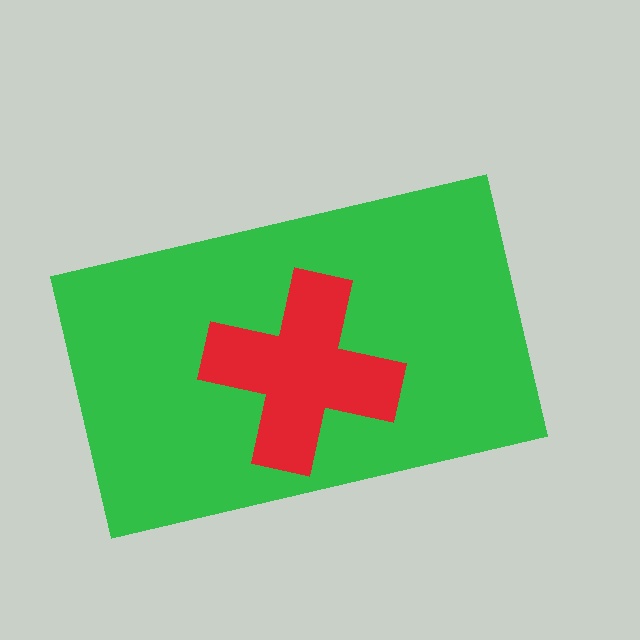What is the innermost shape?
The red cross.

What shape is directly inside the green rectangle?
The red cross.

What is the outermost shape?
The green rectangle.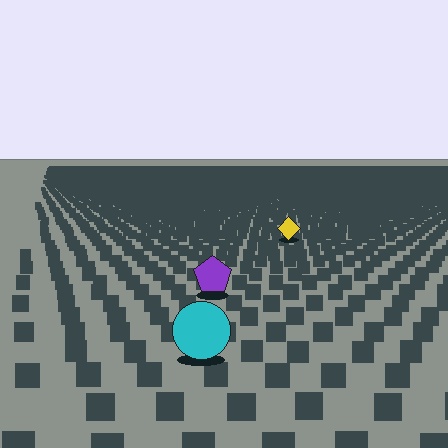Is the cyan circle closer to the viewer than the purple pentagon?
Yes. The cyan circle is closer — you can tell from the texture gradient: the ground texture is coarser near it.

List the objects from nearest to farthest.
From nearest to farthest: the cyan circle, the purple pentagon, the yellow diamond.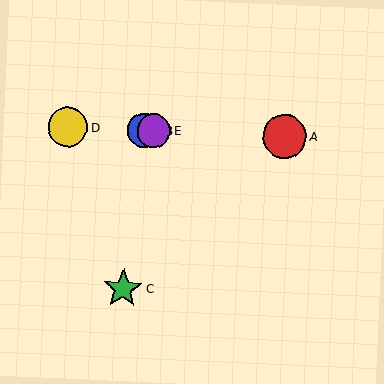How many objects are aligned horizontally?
4 objects (A, B, D, E) are aligned horizontally.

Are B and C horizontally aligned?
No, B is at y≈130 and C is at y≈288.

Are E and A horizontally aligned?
Yes, both are at y≈131.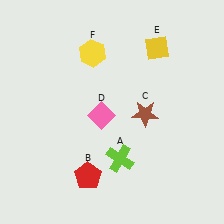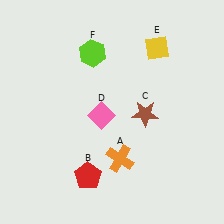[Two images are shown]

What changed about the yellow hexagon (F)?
In Image 1, F is yellow. In Image 2, it changed to lime.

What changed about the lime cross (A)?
In Image 1, A is lime. In Image 2, it changed to orange.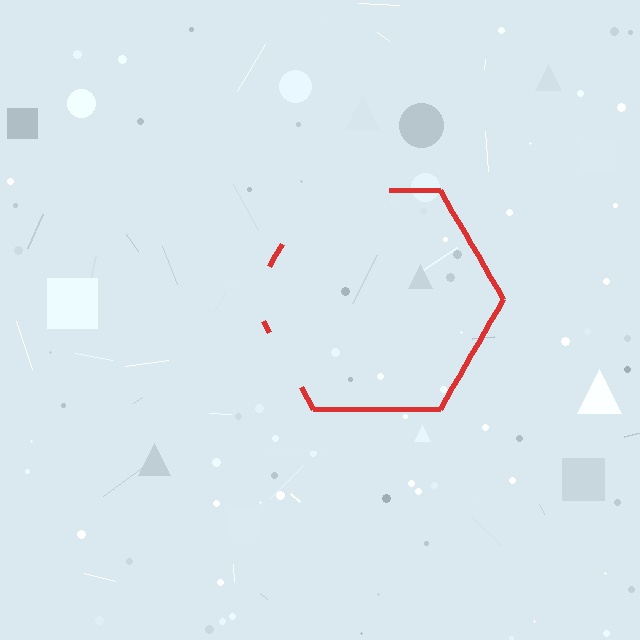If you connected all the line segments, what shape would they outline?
They would outline a hexagon.